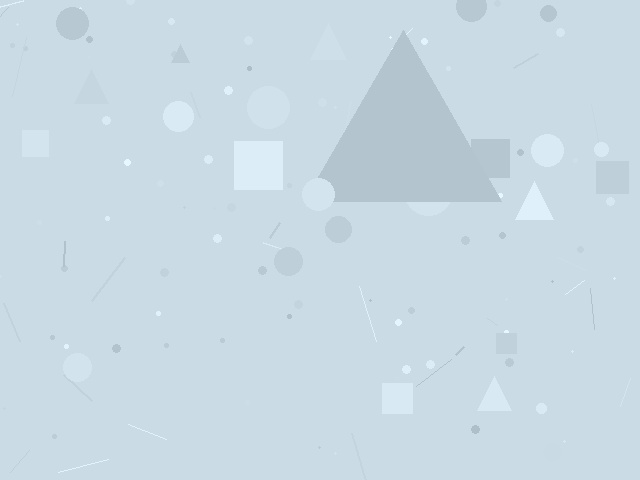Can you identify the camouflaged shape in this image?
The camouflaged shape is a triangle.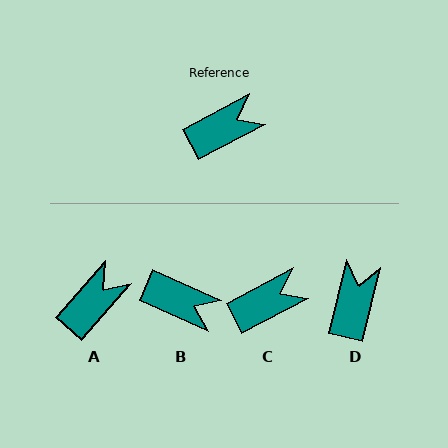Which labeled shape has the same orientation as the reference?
C.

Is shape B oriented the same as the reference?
No, it is off by about 51 degrees.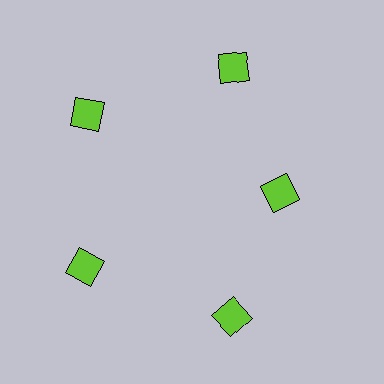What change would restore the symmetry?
The symmetry would be restored by moving it outward, back onto the ring so that all 5 squares sit at equal angles and equal distance from the center.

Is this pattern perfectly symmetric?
No. The 5 lime squares are arranged in a ring, but one element near the 3 o'clock position is pulled inward toward the center, breaking the 5-fold rotational symmetry.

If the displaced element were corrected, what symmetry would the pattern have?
It would have 5-fold rotational symmetry — the pattern would map onto itself every 72 degrees.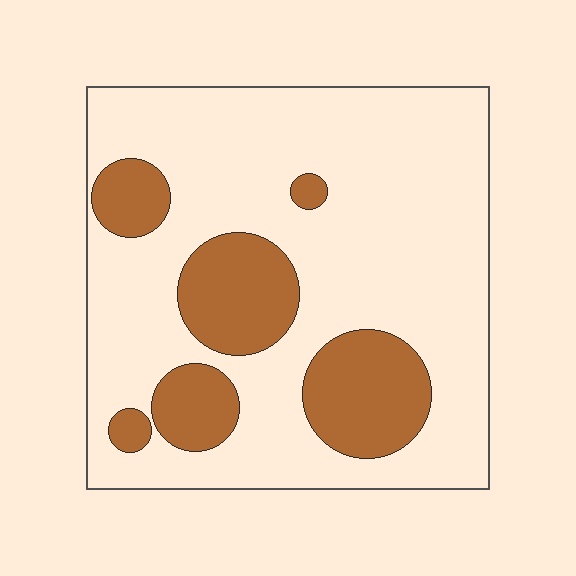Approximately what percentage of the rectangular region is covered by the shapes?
Approximately 25%.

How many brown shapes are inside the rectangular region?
6.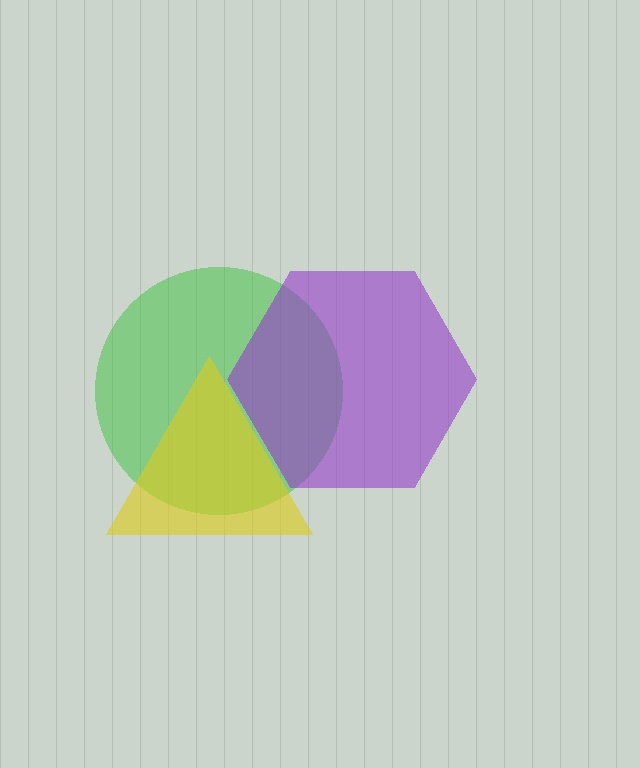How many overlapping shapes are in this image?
There are 3 overlapping shapes in the image.